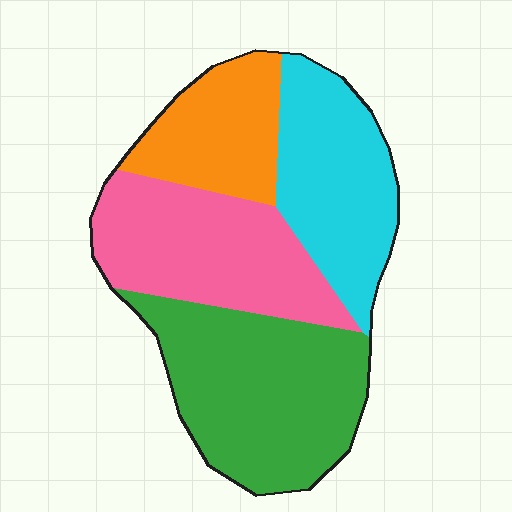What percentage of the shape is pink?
Pink takes up between a sixth and a third of the shape.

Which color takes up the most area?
Green, at roughly 35%.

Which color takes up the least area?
Orange, at roughly 15%.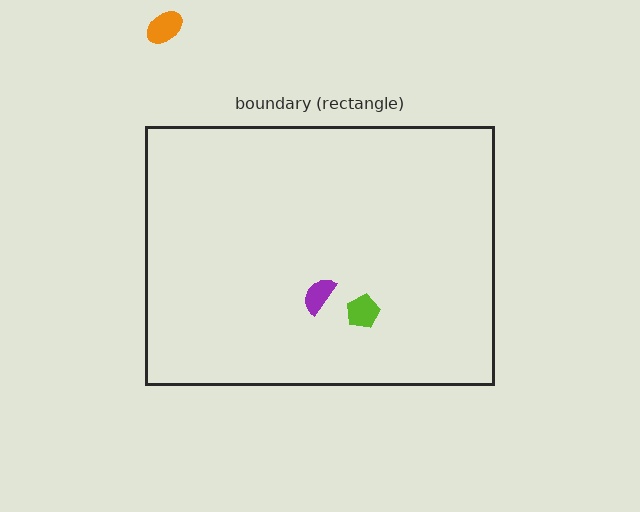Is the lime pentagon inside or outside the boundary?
Inside.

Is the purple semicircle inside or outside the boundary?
Inside.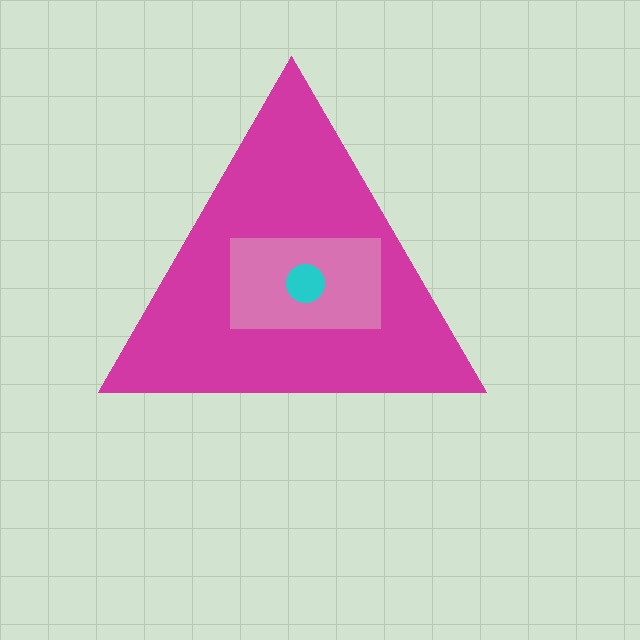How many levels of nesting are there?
3.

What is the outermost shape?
The magenta triangle.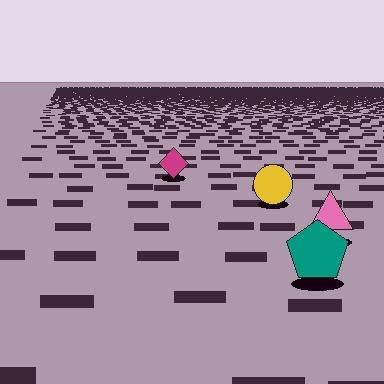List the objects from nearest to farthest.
From nearest to farthest: the teal pentagon, the pink triangle, the yellow circle, the magenta diamond.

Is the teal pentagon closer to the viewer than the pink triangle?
Yes. The teal pentagon is closer — you can tell from the texture gradient: the ground texture is coarser near it.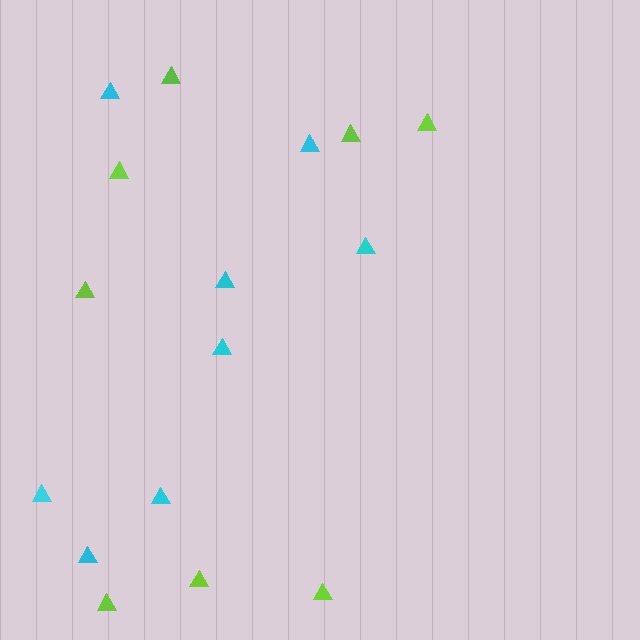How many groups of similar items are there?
There are 2 groups: one group of lime triangles (8) and one group of cyan triangles (8).